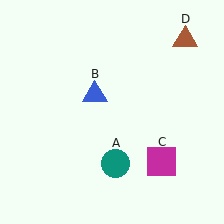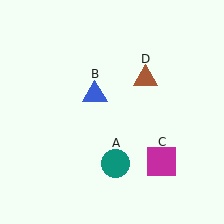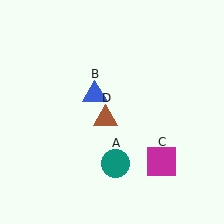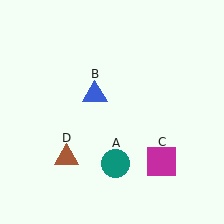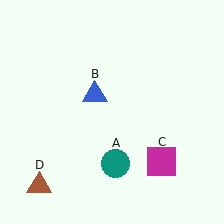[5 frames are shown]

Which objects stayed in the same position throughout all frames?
Teal circle (object A) and blue triangle (object B) and magenta square (object C) remained stationary.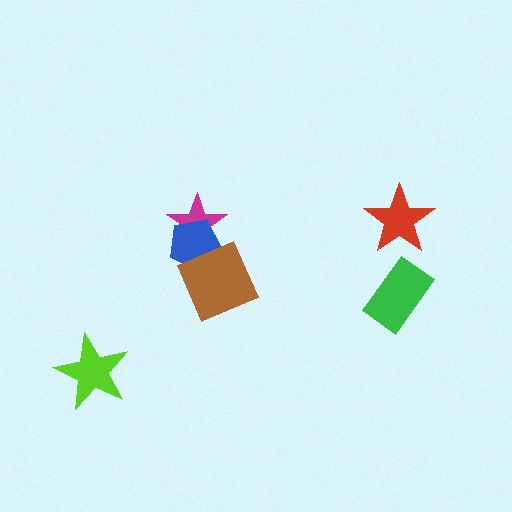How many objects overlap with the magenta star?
2 objects overlap with the magenta star.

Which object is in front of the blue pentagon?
The brown diamond is in front of the blue pentagon.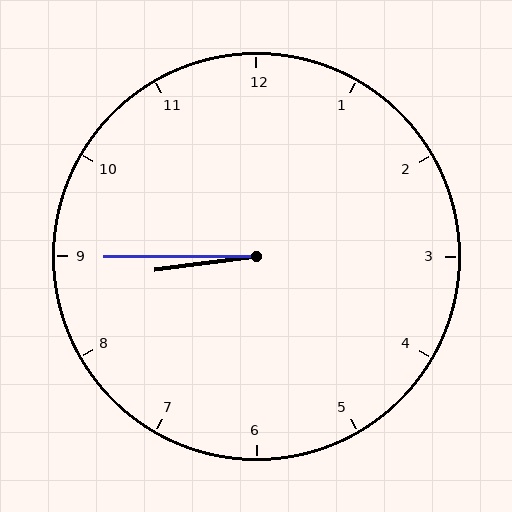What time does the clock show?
8:45.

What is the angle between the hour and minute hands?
Approximately 8 degrees.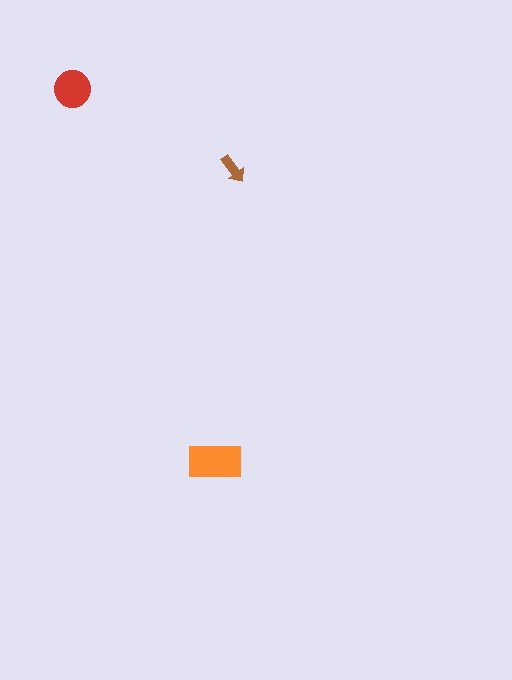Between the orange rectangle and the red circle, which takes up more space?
The orange rectangle.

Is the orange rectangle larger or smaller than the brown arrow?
Larger.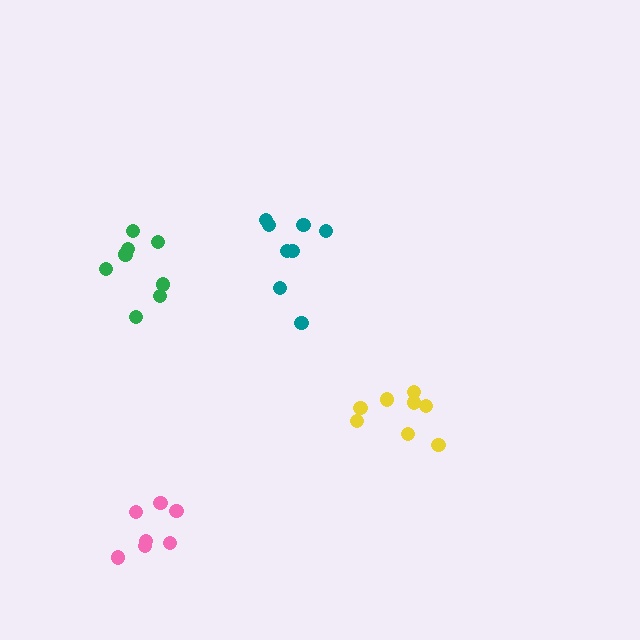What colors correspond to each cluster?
The clusters are colored: yellow, pink, green, teal.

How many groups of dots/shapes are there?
There are 4 groups.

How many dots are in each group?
Group 1: 8 dots, Group 2: 7 dots, Group 3: 8 dots, Group 4: 8 dots (31 total).